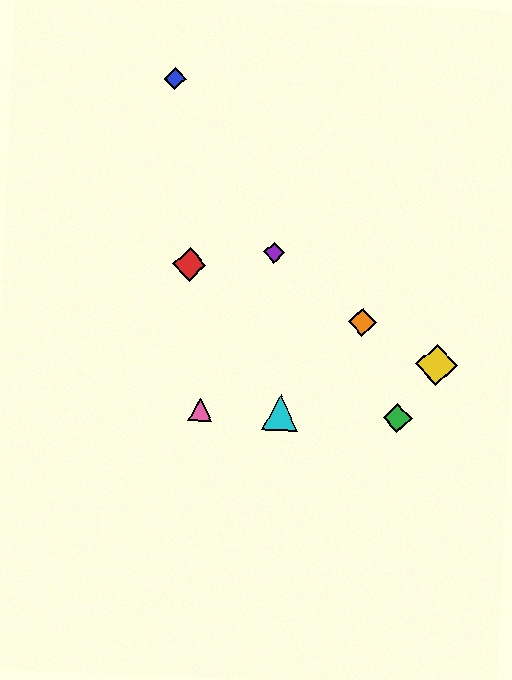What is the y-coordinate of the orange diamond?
The orange diamond is at y≈322.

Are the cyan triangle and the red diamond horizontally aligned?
No, the cyan triangle is at y≈413 and the red diamond is at y≈264.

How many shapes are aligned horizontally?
3 shapes (the green diamond, the cyan triangle, the pink triangle) are aligned horizontally.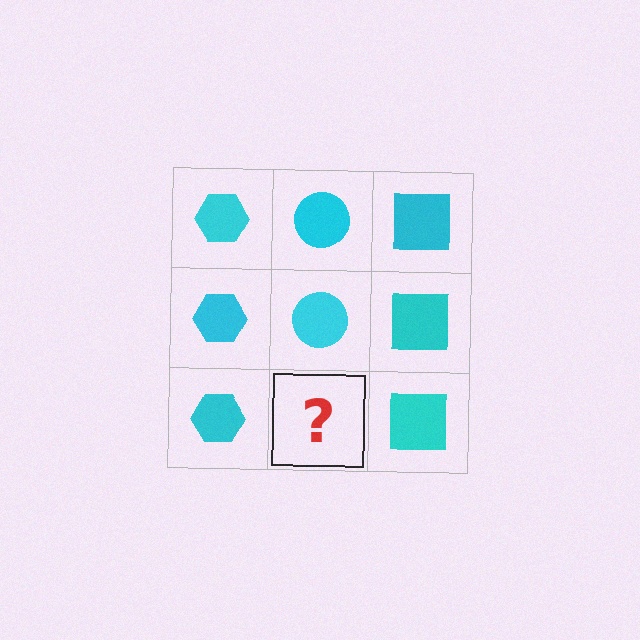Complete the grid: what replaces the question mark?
The question mark should be replaced with a cyan circle.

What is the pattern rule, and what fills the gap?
The rule is that each column has a consistent shape. The gap should be filled with a cyan circle.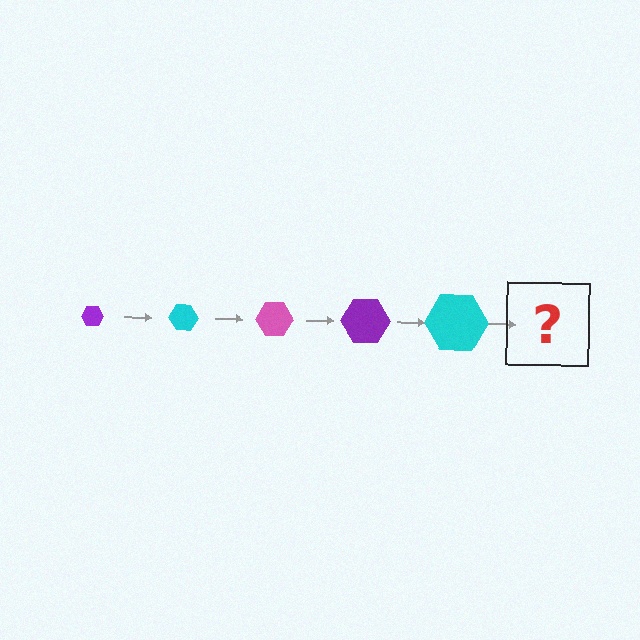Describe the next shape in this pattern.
It should be a pink hexagon, larger than the previous one.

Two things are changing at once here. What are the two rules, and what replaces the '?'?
The two rules are that the hexagon grows larger each step and the color cycles through purple, cyan, and pink. The '?' should be a pink hexagon, larger than the previous one.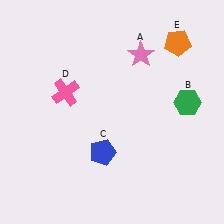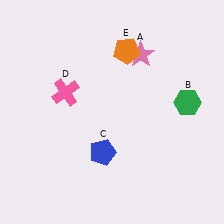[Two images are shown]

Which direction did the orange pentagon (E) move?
The orange pentagon (E) moved left.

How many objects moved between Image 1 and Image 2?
1 object moved between the two images.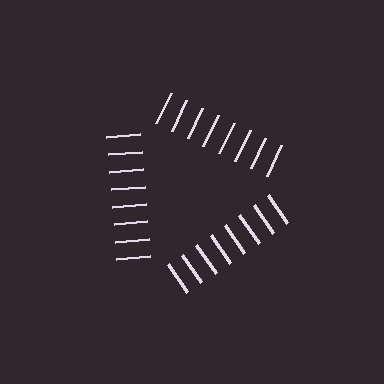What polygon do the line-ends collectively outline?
An illusory triangle — the line segments terminate on its edges but no continuous stroke is drawn.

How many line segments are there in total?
24 — 8 along each of the 3 edges.